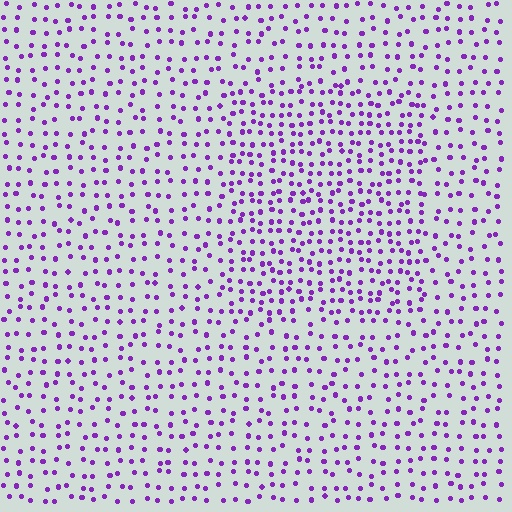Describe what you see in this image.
The image contains small purple elements arranged at two different densities. A rectangle-shaped region is visible where the elements are more densely packed than the surrounding area.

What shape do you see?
I see a rectangle.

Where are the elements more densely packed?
The elements are more densely packed inside the rectangle boundary.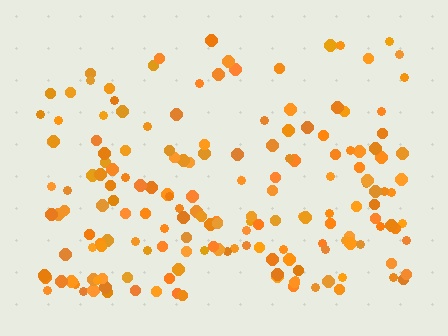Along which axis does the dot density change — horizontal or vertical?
Vertical.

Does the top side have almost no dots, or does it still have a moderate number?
Still a moderate number, just noticeably fewer than the bottom.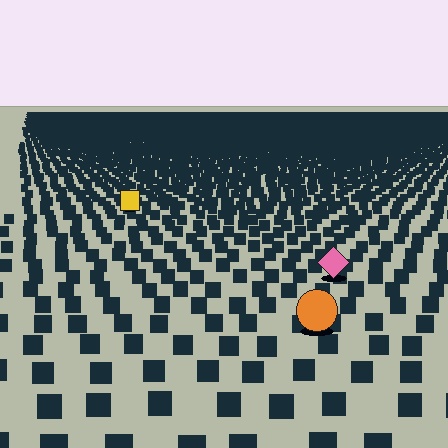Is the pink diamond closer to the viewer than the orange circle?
No. The orange circle is closer — you can tell from the texture gradient: the ground texture is coarser near it.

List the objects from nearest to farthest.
From nearest to farthest: the orange circle, the pink diamond, the yellow square.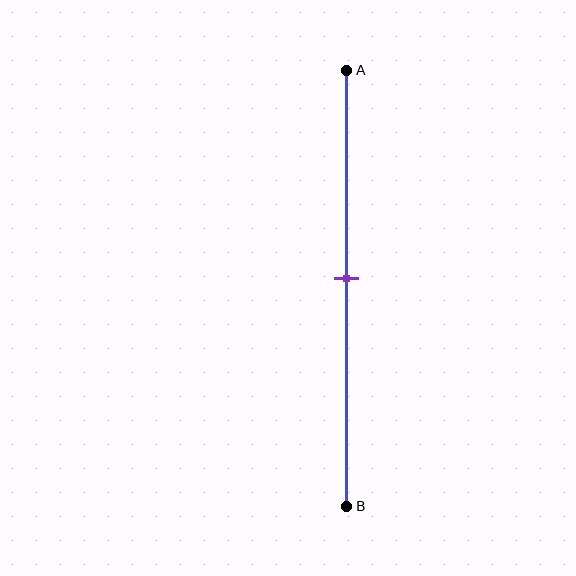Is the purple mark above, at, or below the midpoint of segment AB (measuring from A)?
The purple mark is approximately at the midpoint of segment AB.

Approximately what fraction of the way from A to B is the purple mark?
The purple mark is approximately 50% of the way from A to B.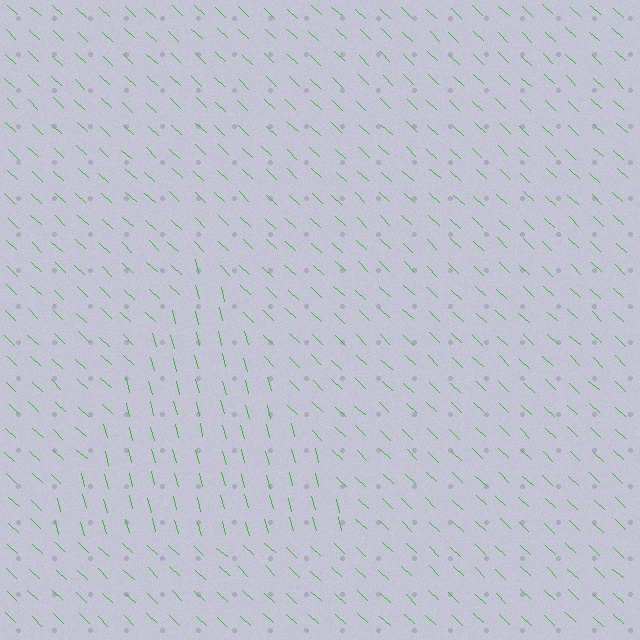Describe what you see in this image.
The image is filled with small green line segments. A triangle region in the image has lines oriented differently from the surrounding lines, creating a visible texture boundary.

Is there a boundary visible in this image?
Yes, there is a texture boundary formed by a change in line orientation.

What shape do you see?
I see a triangle.